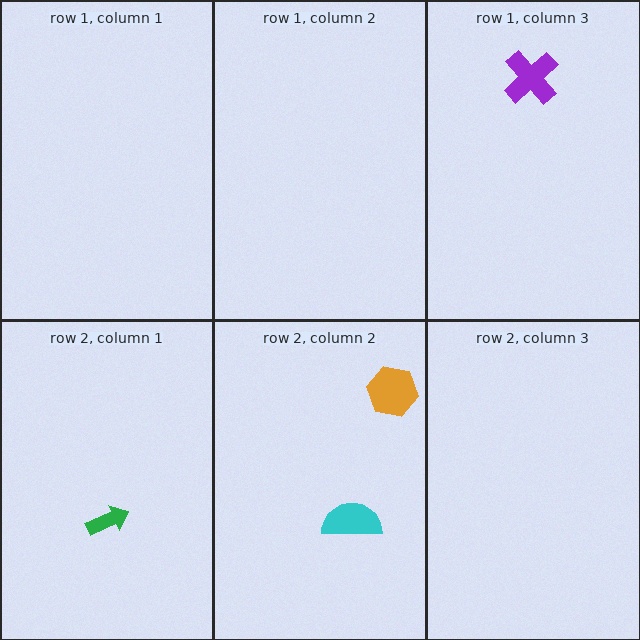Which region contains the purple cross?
The row 1, column 3 region.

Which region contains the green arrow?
The row 2, column 1 region.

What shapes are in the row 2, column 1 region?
The green arrow.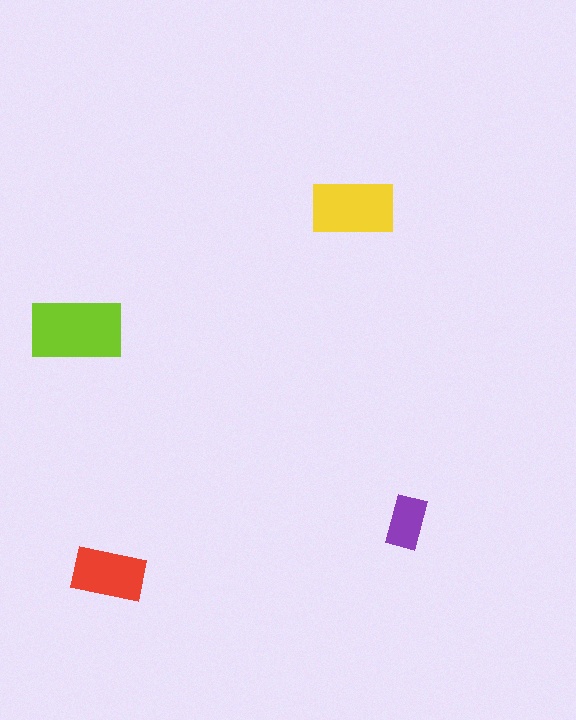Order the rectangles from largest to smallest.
the lime one, the yellow one, the red one, the purple one.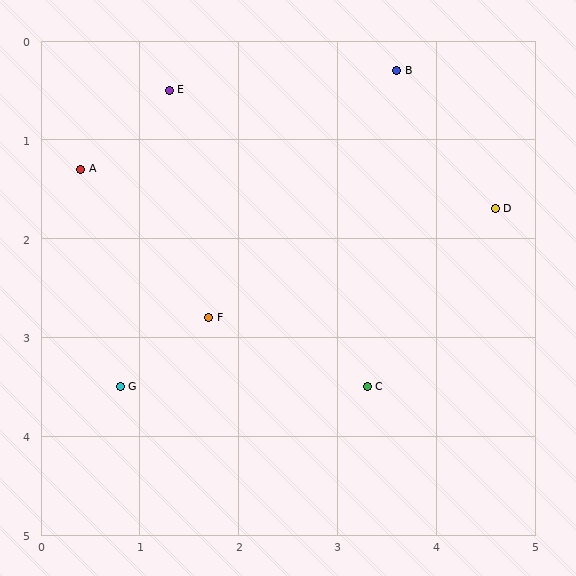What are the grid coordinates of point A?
Point A is at approximately (0.4, 1.3).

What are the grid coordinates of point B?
Point B is at approximately (3.6, 0.3).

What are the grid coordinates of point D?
Point D is at approximately (4.6, 1.7).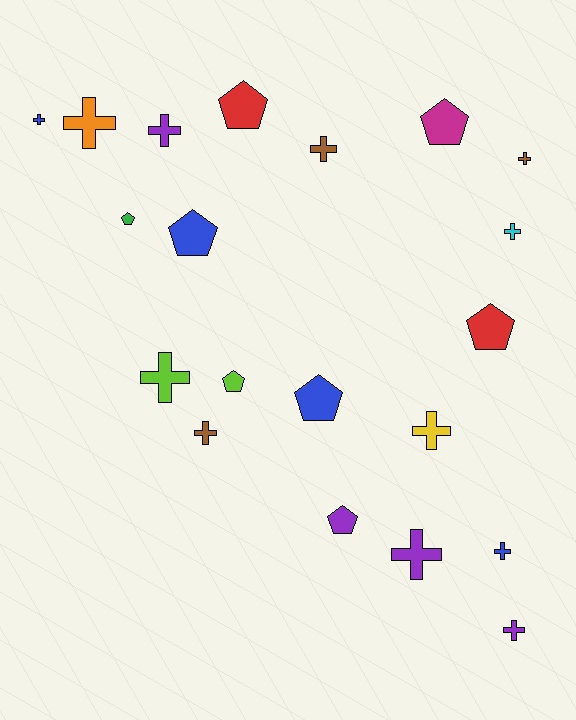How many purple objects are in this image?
There are 4 purple objects.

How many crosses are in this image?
There are 12 crosses.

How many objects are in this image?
There are 20 objects.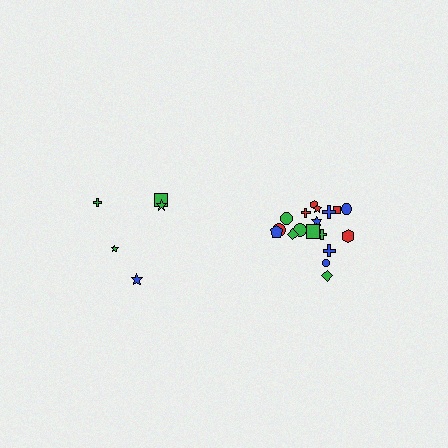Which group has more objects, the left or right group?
The right group.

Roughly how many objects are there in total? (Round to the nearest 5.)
Roughly 25 objects in total.